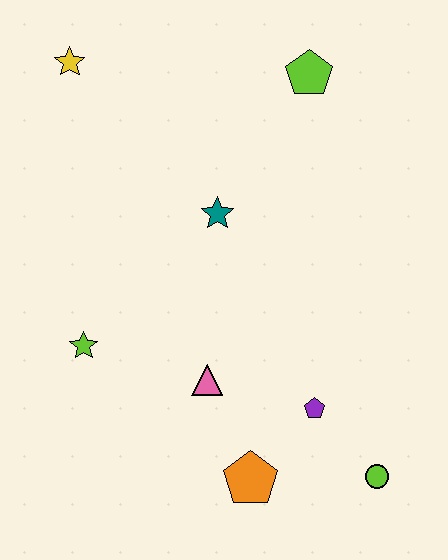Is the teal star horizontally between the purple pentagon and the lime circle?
No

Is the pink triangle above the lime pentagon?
No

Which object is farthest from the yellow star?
The lime circle is farthest from the yellow star.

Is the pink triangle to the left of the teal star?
Yes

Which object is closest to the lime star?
The pink triangle is closest to the lime star.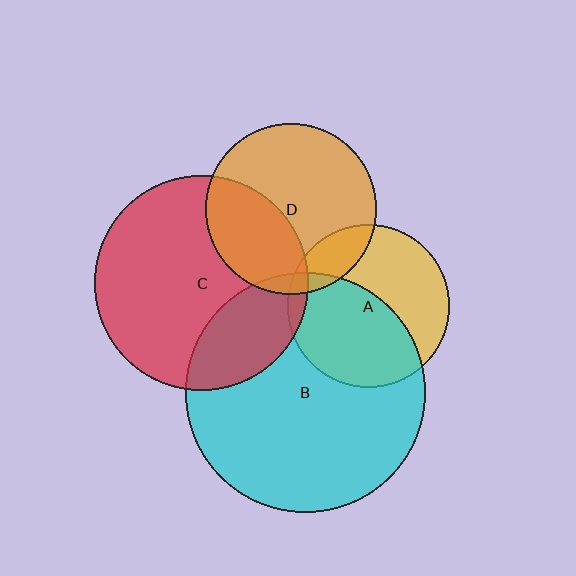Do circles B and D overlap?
Yes.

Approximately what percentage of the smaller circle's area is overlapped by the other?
Approximately 5%.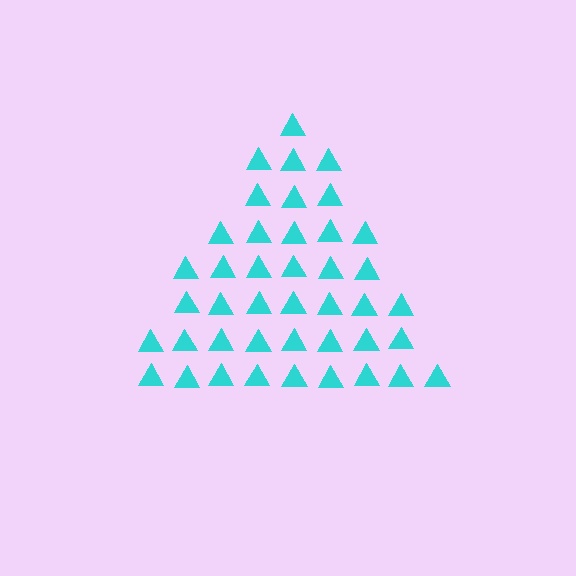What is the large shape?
The large shape is a triangle.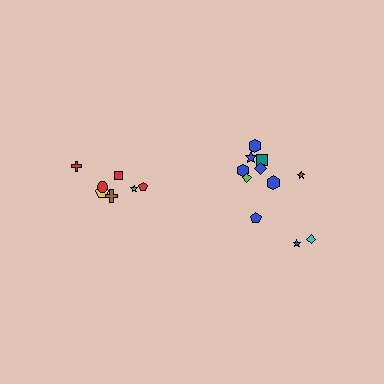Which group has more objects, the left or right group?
The right group.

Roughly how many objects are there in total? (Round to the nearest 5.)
Roughly 20 objects in total.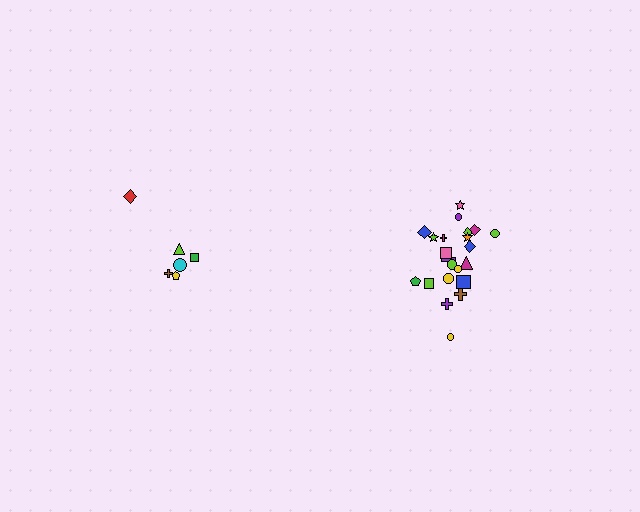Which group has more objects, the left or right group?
The right group.